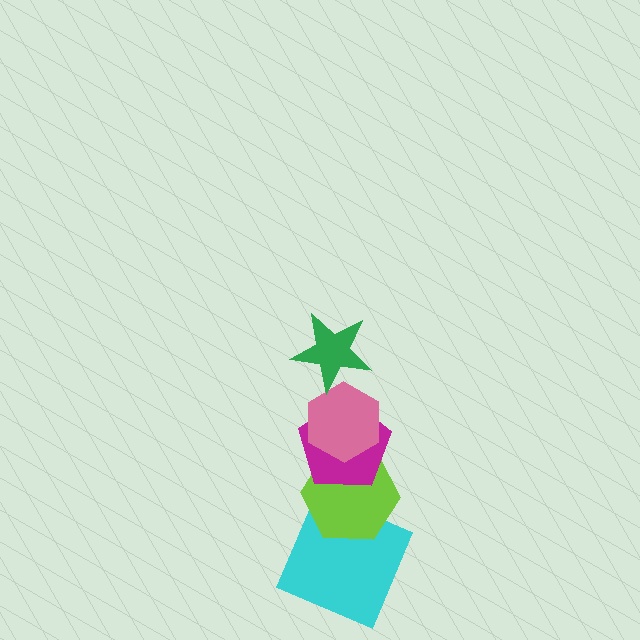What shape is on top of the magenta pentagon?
The pink hexagon is on top of the magenta pentagon.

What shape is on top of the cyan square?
The lime hexagon is on top of the cyan square.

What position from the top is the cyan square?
The cyan square is 5th from the top.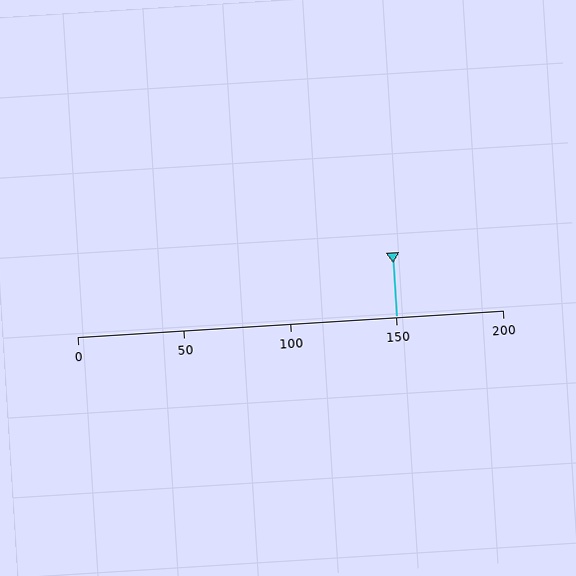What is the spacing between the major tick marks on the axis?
The major ticks are spaced 50 apart.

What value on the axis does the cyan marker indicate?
The marker indicates approximately 150.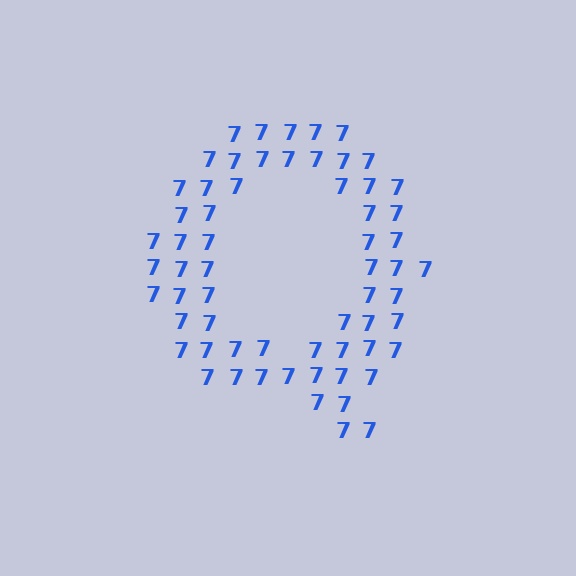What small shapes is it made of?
It is made of small digit 7's.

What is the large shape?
The large shape is the letter Q.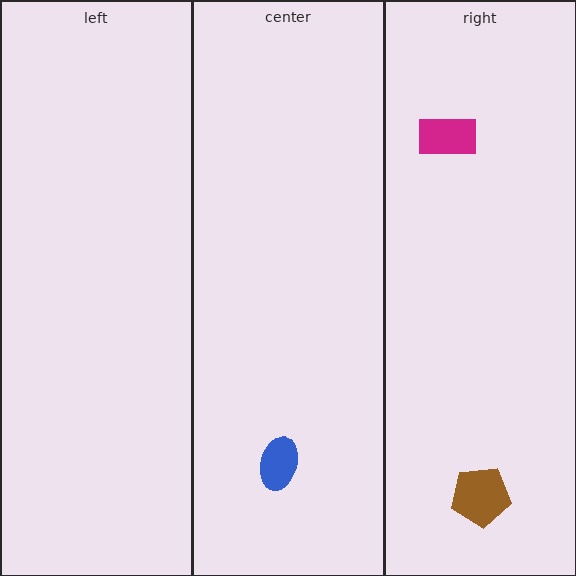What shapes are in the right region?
The magenta rectangle, the brown pentagon.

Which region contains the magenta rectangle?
The right region.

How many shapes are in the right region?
2.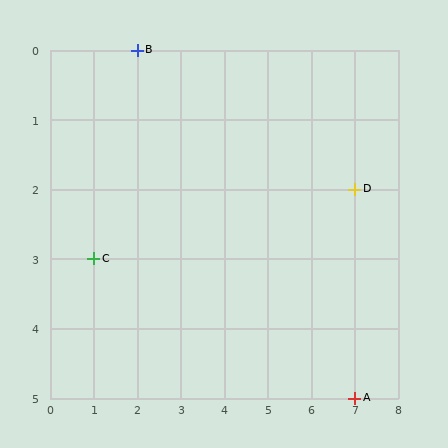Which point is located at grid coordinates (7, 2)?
Point D is at (7, 2).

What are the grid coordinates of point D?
Point D is at grid coordinates (7, 2).